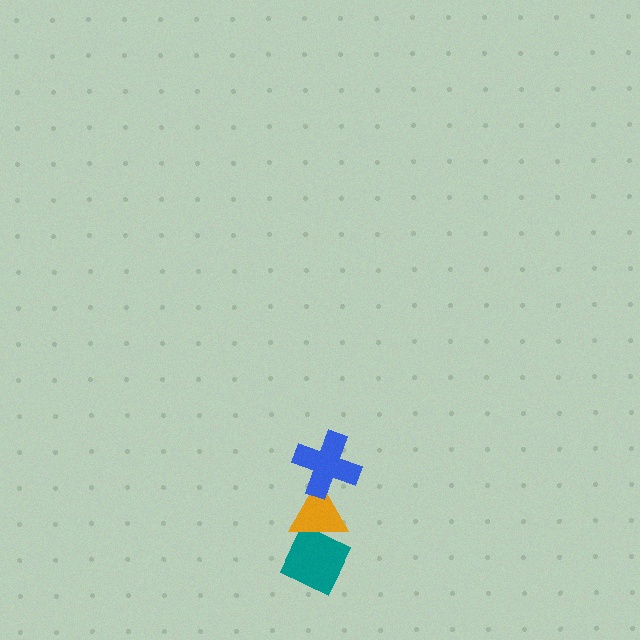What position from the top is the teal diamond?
The teal diamond is 3rd from the top.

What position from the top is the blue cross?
The blue cross is 1st from the top.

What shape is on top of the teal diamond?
The orange triangle is on top of the teal diamond.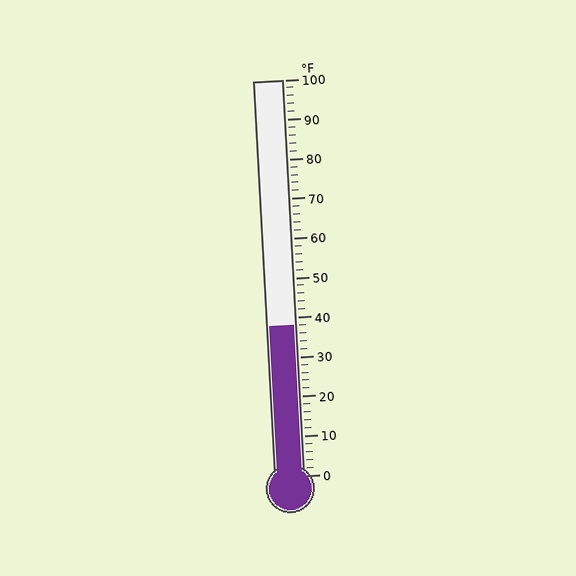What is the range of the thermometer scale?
The thermometer scale ranges from 0°F to 100°F.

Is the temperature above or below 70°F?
The temperature is below 70°F.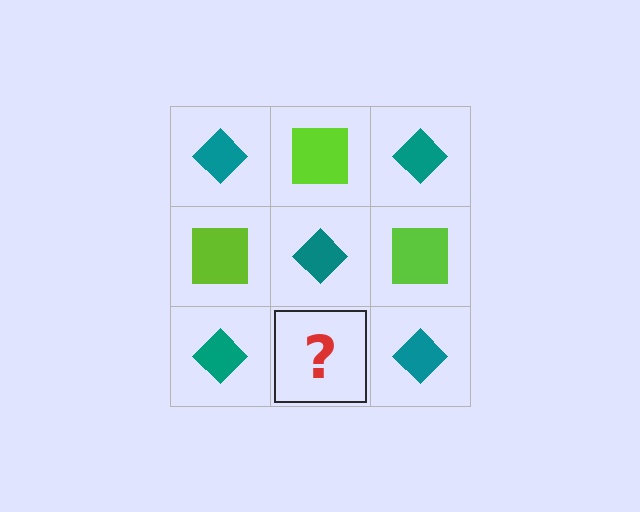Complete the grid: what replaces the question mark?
The question mark should be replaced with a lime square.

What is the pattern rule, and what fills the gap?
The rule is that it alternates teal diamond and lime square in a checkerboard pattern. The gap should be filled with a lime square.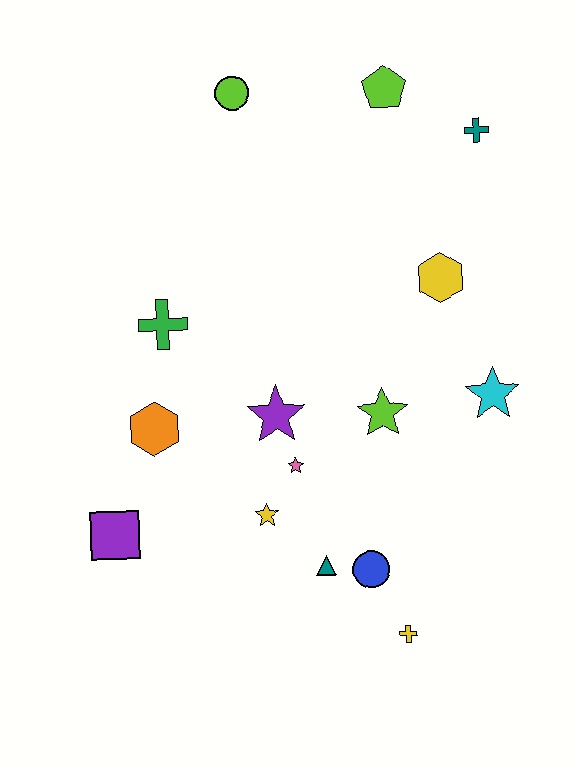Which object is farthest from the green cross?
The yellow cross is farthest from the green cross.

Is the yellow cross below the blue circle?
Yes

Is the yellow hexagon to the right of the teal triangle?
Yes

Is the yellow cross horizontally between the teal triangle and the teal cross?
Yes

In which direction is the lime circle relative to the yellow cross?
The lime circle is above the yellow cross.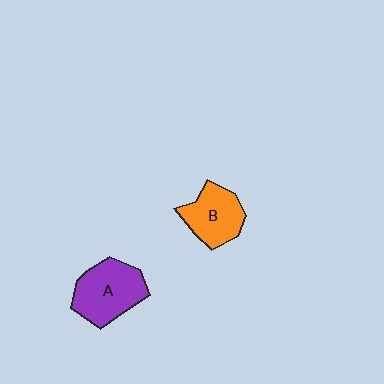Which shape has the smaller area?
Shape B (orange).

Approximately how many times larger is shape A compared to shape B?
Approximately 1.2 times.